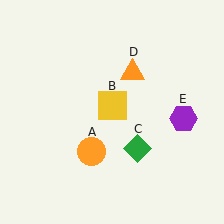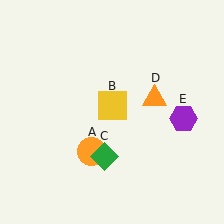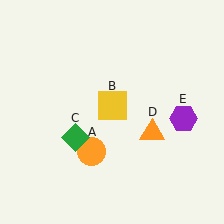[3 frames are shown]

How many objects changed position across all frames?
2 objects changed position: green diamond (object C), orange triangle (object D).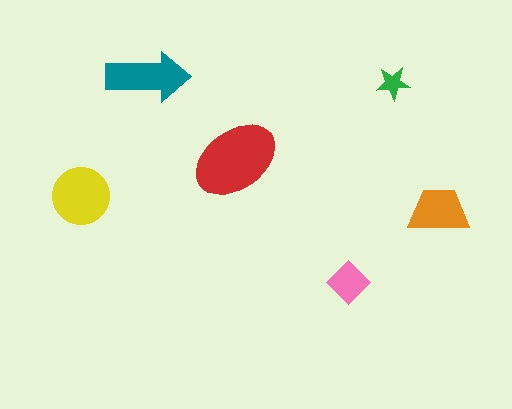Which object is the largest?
The red ellipse.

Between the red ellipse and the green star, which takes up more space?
The red ellipse.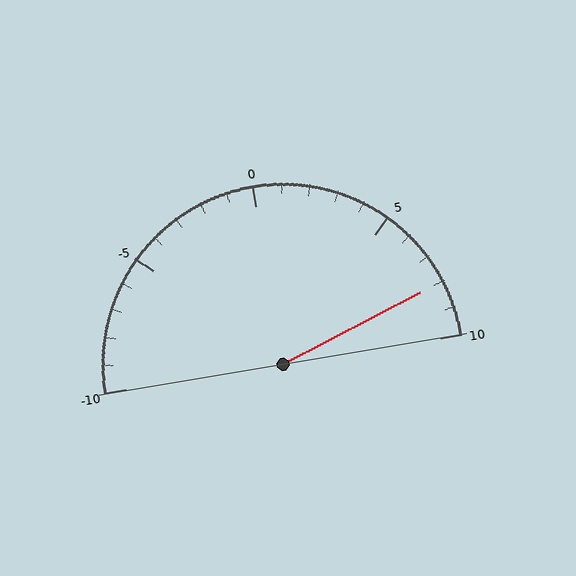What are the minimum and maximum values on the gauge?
The gauge ranges from -10 to 10.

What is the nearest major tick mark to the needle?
The nearest major tick mark is 10.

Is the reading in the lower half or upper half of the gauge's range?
The reading is in the upper half of the range (-10 to 10).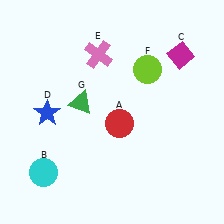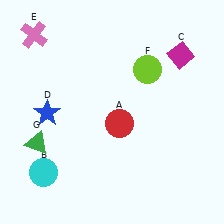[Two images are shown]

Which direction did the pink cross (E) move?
The pink cross (E) moved left.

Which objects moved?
The objects that moved are: the pink cross (E), the green triangle (G).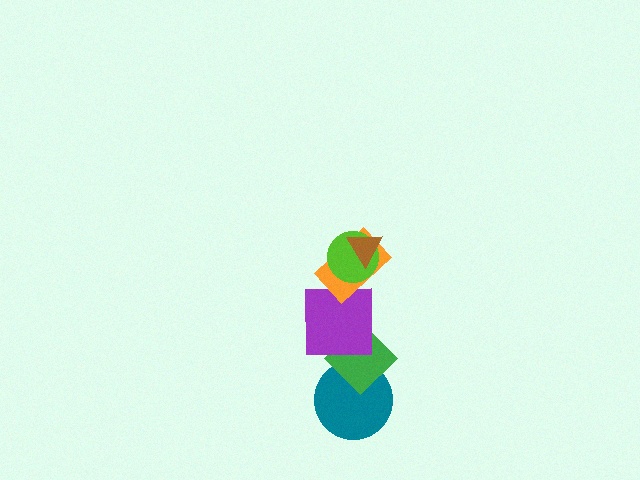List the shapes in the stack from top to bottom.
From top to bottom: the brown triangle, the lime circle, the orange rectangle, the purple square, the green diamond, the teal circle.